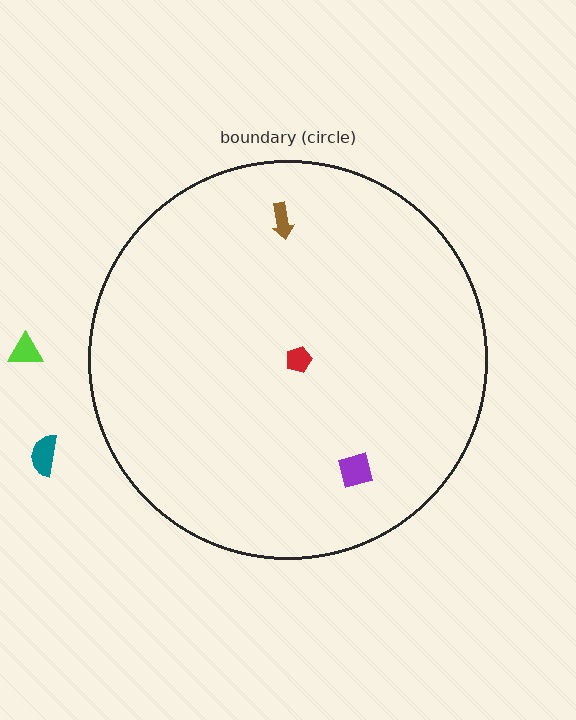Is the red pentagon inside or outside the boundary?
Inside.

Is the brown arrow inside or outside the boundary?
Inside.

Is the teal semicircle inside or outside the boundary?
Outside.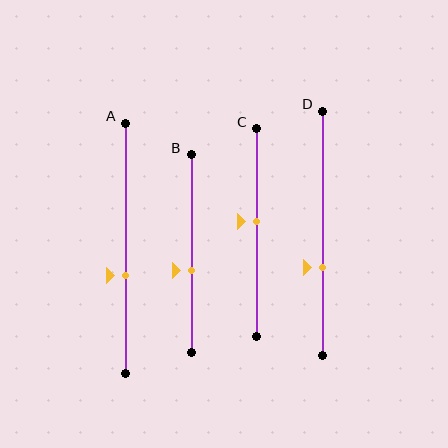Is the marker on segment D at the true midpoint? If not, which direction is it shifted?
No, the marker on segment D is shifted downward by about 14% of the segment length.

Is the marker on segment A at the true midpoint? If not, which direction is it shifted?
No, the marker on segment A is shifted downward by about 11% of the segment length.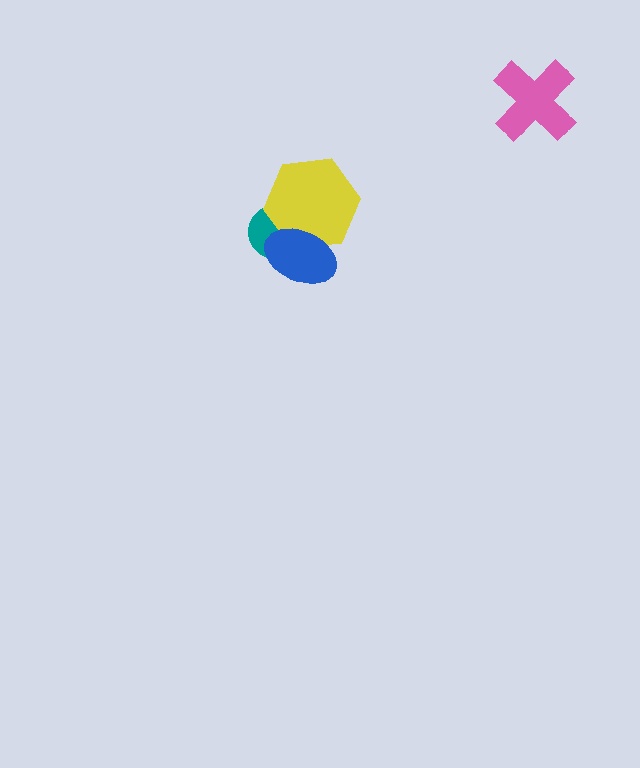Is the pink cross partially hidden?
No, no other shape covers it.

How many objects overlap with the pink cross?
0 objects overlap with the pink cross.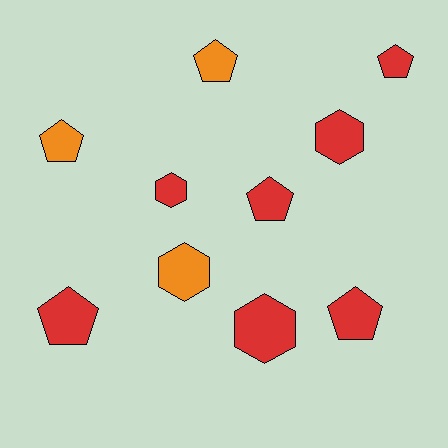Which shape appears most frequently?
Pentagon, with 6 objects.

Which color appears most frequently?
Red, with 7 objects.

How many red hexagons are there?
There are 3 red hexagons.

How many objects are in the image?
There are 10 objects.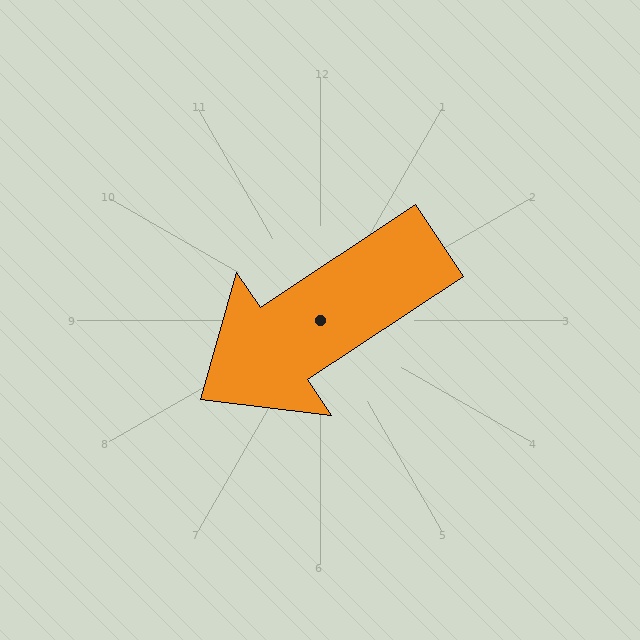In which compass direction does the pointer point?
Southwest.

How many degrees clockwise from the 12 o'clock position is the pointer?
Approximately 236 degrees.